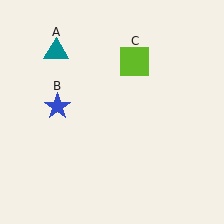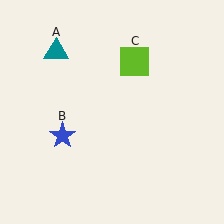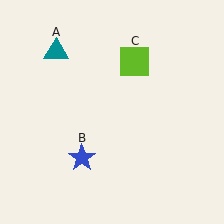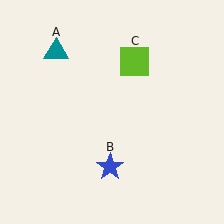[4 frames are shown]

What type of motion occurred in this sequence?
The blue star (object B) rotated counterclockwise around the center of the scene.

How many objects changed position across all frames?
1 object changed position: blue star (object B).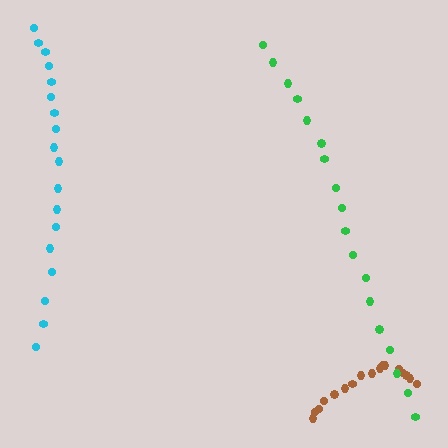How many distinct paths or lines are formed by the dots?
There are 3 distinct paths.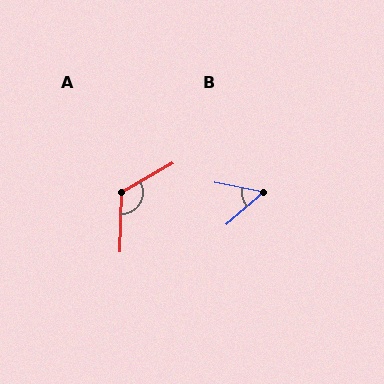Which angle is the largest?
A, at approximately 121 degrees.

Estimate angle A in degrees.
Approximately 121 degrees.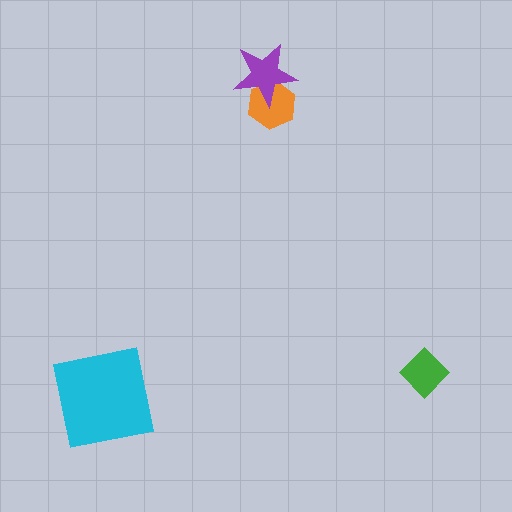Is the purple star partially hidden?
No, no other shape covers it.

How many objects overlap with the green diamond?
0 objects overlap with the green diamond.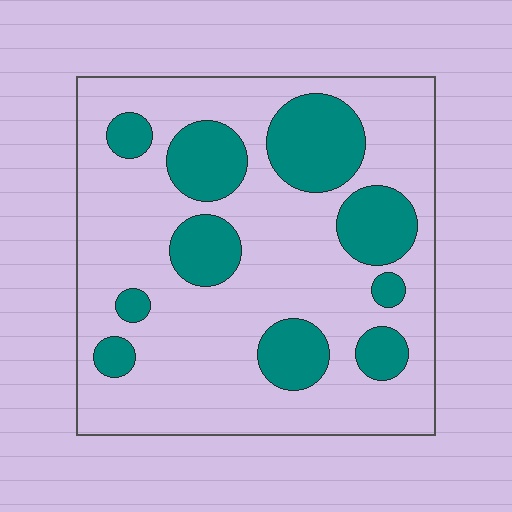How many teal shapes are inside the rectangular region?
10.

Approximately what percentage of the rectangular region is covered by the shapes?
Approximately 25%.